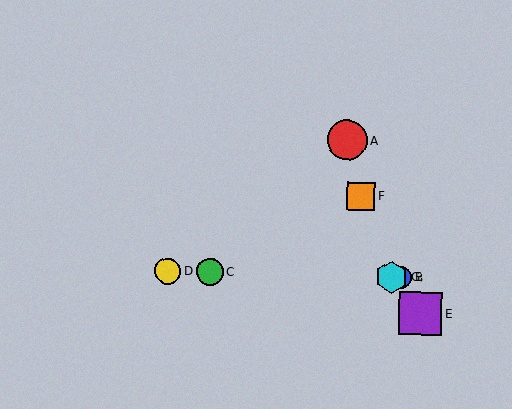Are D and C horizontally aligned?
Yes, both are at y≈271.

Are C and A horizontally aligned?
No, C is at y≈272 and A is at y≈140.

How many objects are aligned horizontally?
4 objects (B, C, D, G) are aligned horizontally.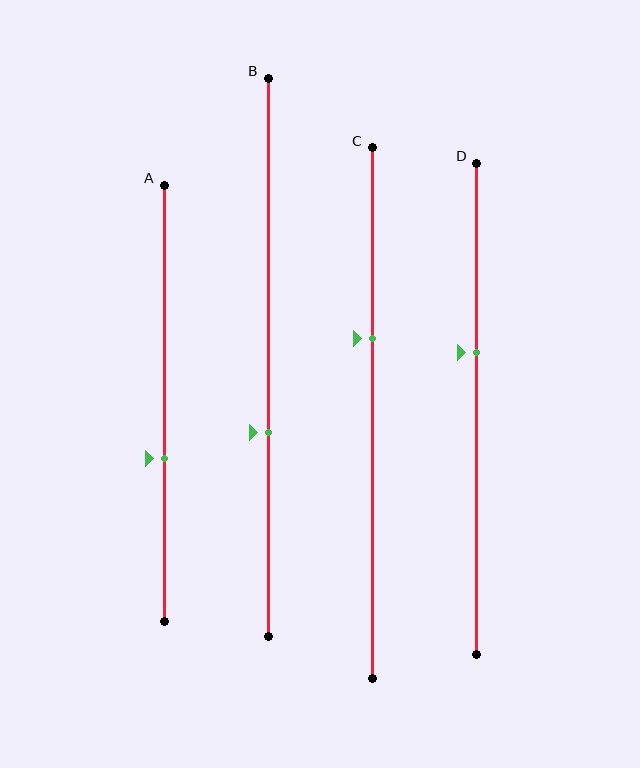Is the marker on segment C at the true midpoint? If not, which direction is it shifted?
No, the marker on segment C is shifted upward by about 14% of the segment length.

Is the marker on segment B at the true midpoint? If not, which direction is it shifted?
No, the marker on segment B is shifted downward by about 13% of the segment length.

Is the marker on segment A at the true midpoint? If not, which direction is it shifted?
No, the marker on segment A is shifted downward by about 13% of the segment length.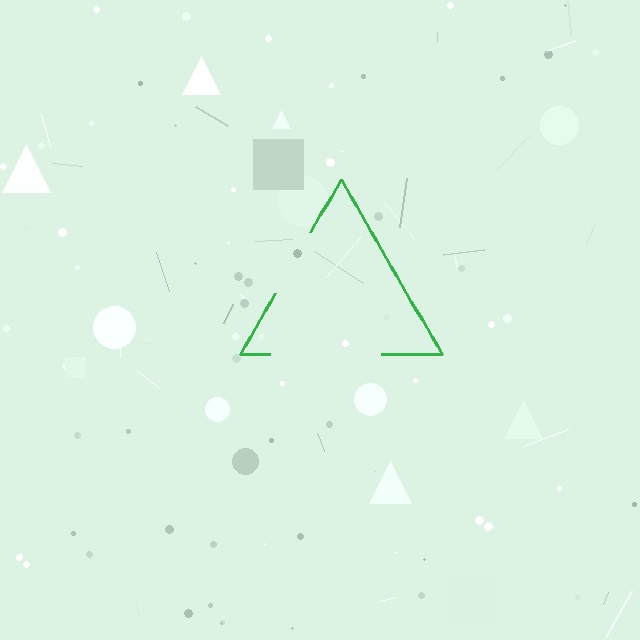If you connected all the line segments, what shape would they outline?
They would outline a triangle.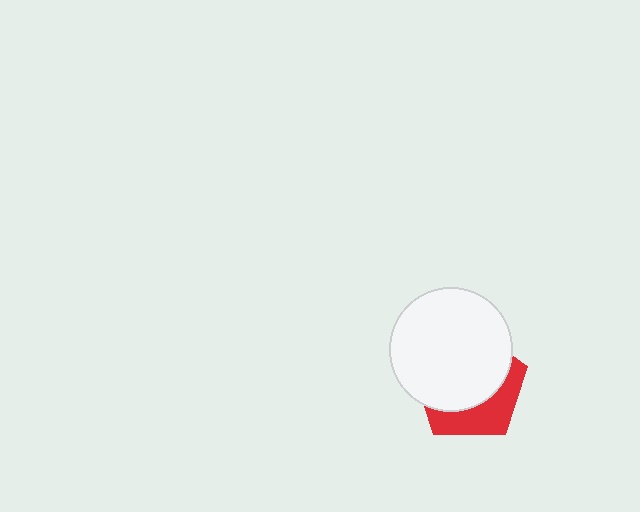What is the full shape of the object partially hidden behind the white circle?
The partially hidden object is a red pentagon.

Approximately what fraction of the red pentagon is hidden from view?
Roughly 64% of the red pentagon is hidden behind the white circle.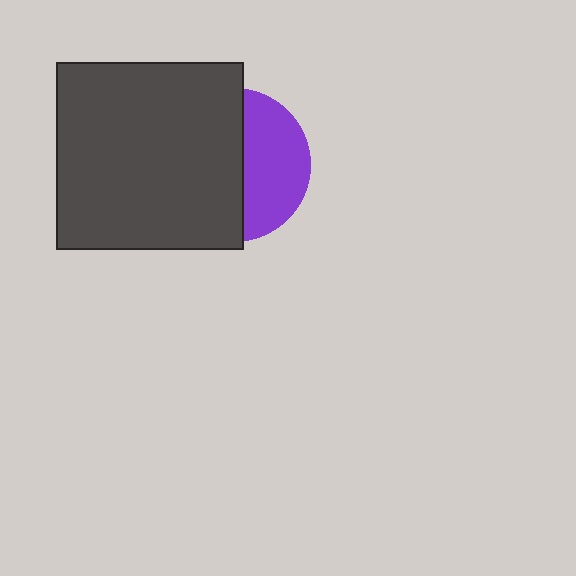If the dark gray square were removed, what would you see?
You would see the complete purple circle.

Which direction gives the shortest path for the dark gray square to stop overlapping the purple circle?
Moving left gives the shortest separation.